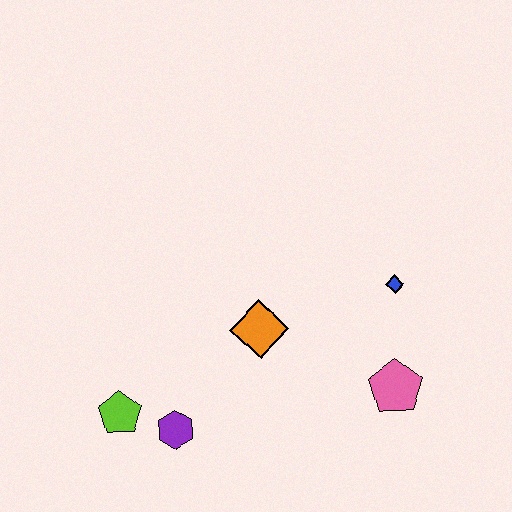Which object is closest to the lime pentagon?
The purple hexagon is closest to the lime pentagon.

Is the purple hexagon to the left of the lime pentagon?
No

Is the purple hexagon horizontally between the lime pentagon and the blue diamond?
Yes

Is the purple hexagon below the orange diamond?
Yes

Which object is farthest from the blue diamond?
The lime pentagon is farthest from the blue diamond.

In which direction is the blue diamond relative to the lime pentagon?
The blue diamond is to the right of the lime pentagon.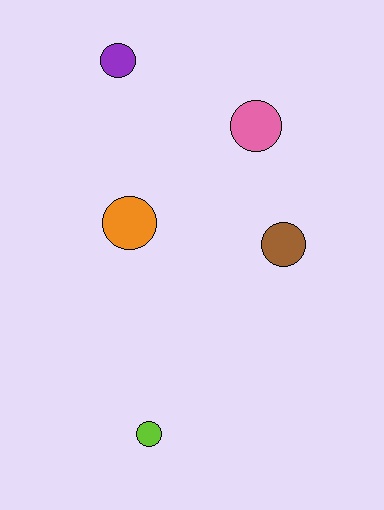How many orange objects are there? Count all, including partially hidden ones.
There is 1 orange object.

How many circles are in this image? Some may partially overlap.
There are 5 circles.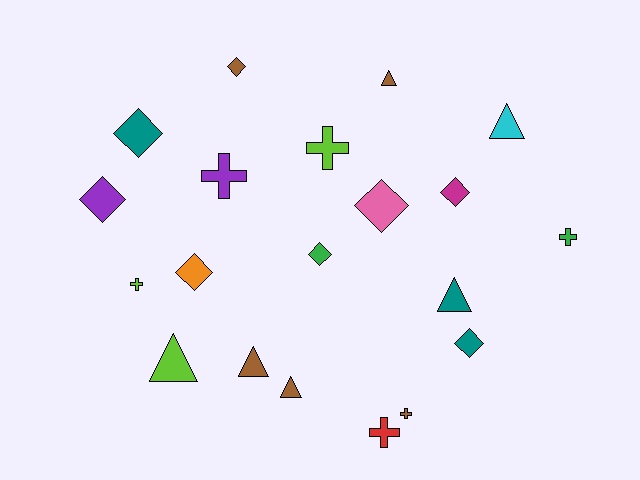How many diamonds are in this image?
There are 8 diamonds.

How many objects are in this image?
There are 20 objects.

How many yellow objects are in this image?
There are no yellow objects.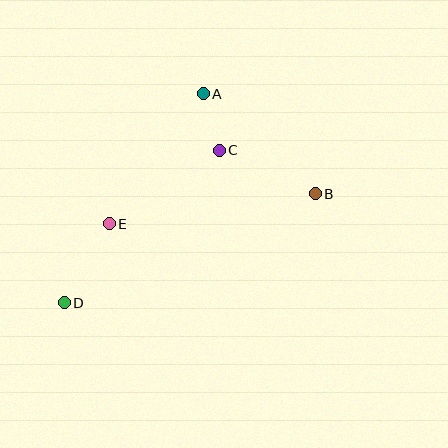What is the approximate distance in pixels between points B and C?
The distance between B and C is approximately 105 pixels.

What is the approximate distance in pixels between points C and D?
The distance between C and D is approximately 218 pixels.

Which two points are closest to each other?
Points A and C are closest to each other.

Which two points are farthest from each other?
Points B and D are farthest from each other.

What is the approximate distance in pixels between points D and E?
The distance between D and E is approximately 91 pixels.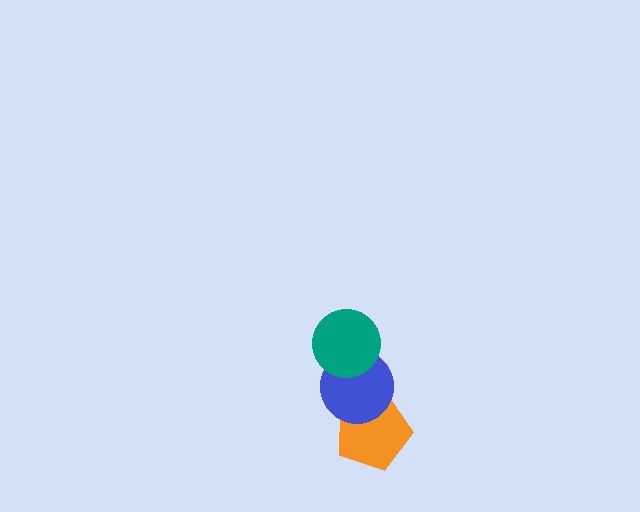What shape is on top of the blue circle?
The teal circle is on top of the blue circle.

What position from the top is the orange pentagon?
The orange pentagon is 3rd from the top.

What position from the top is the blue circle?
The blue circle is 2nd from the top.